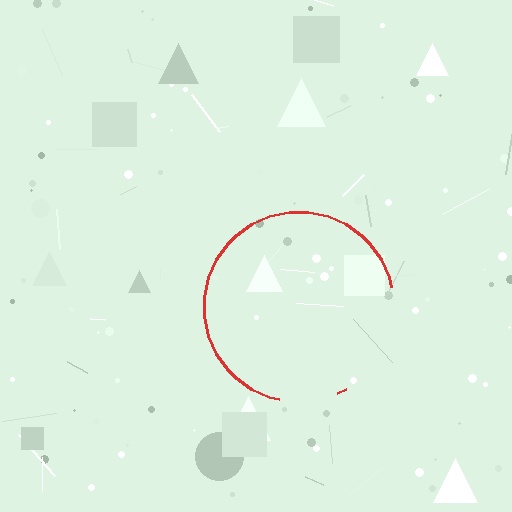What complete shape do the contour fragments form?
The contour fragments form a circle.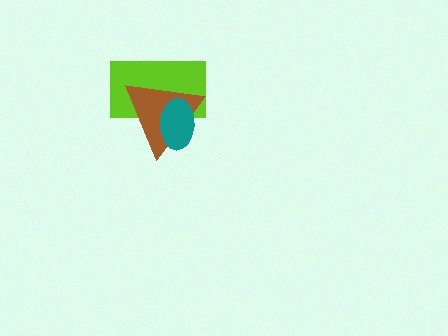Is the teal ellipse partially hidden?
No, no other shape covers it.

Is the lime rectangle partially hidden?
Yes, it is partially covered by another shape.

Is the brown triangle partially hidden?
Yes, it is partially covered by another shape.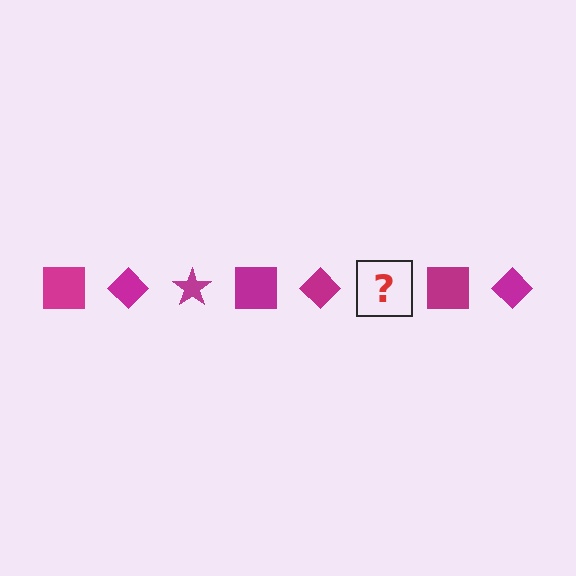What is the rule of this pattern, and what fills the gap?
The rule is that the pattern cycles through square, diamond, star shapes in magenta. The gap should be filled with a magenta star.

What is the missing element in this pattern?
The missing element is a magenta star.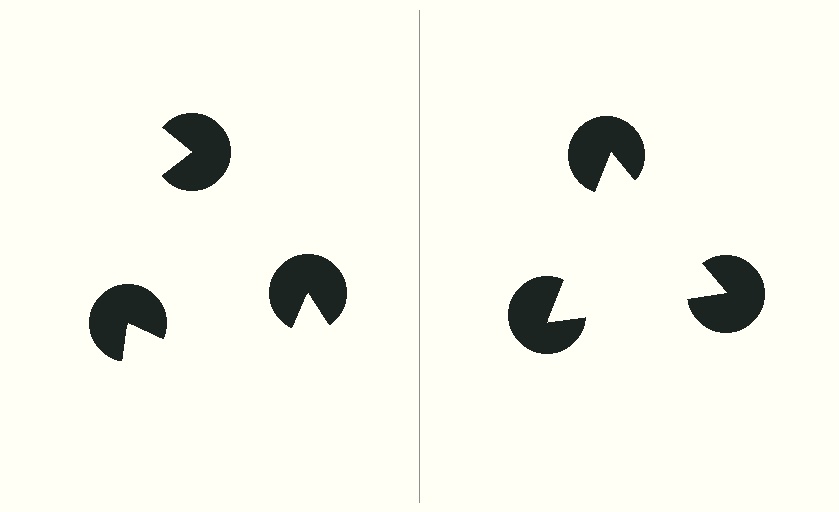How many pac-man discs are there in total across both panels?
6 — 3 on each side.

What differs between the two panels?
The pac-man discs are positioned identically on both sides; only the wedge orientations differ. On the right they align to a triangle; on the left they are misaligned.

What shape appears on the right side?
An illusory triangle.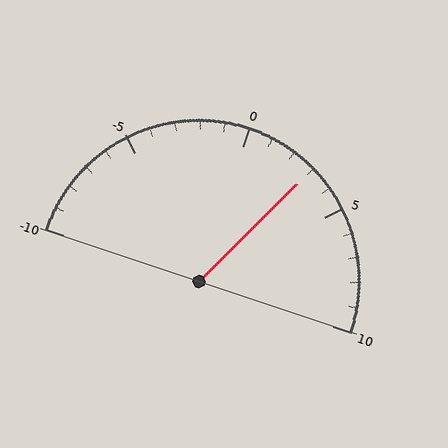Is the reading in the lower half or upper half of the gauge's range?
The reading is in the upper half of the range (-10 to 10).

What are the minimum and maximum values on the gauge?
The gauge ranges from -10 to 10.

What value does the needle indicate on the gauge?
The needle indicates approximately 3.